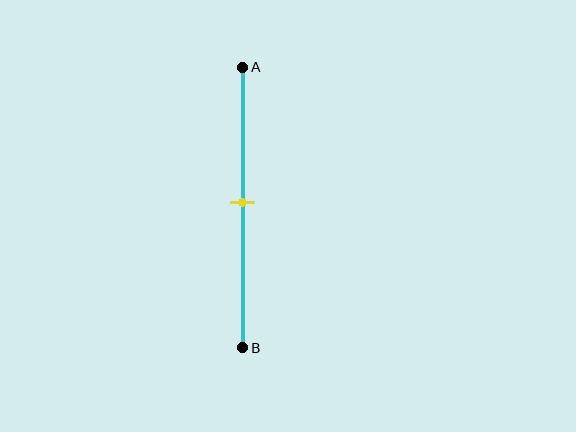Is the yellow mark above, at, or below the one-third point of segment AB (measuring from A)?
The yellow mark is below the one-third point of segment AB.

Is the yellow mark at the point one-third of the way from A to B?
No, the mark is at about 50% from A, not at the 33% one-third point.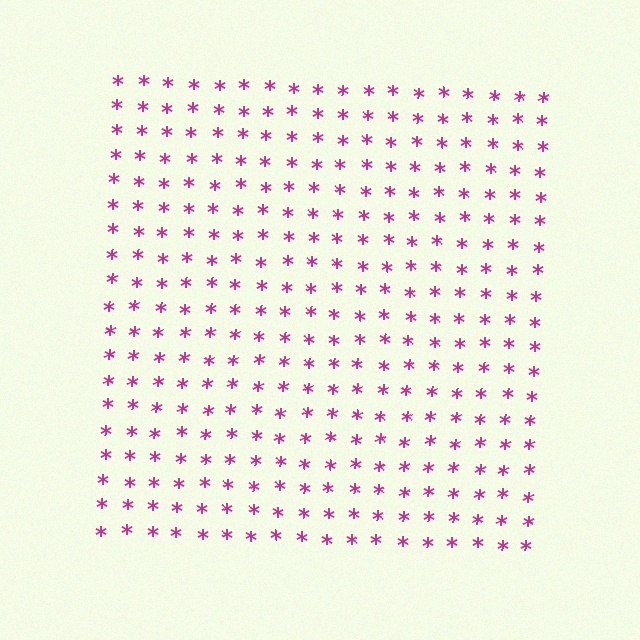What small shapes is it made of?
It is made of small asterisks.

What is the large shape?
The large shape is a square.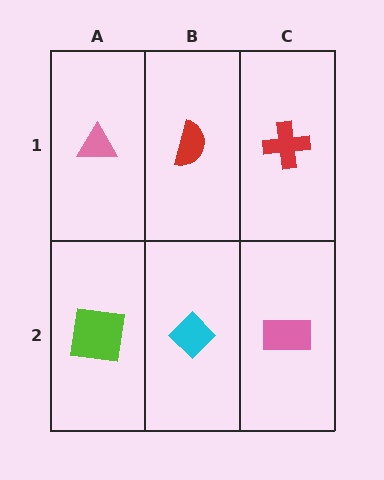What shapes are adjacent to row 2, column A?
A pink triangle (row 1, column A), a cyan diamond (row 2, column B).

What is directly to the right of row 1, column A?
A red semicircle.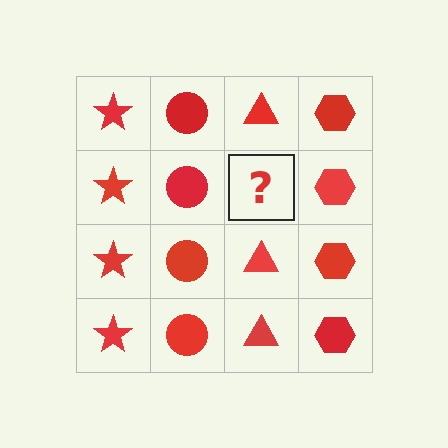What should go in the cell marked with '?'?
The missing cell should contain a red triangle.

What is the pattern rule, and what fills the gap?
The rule is that each column has a consistent shape. The gap should be filled with a red triangle.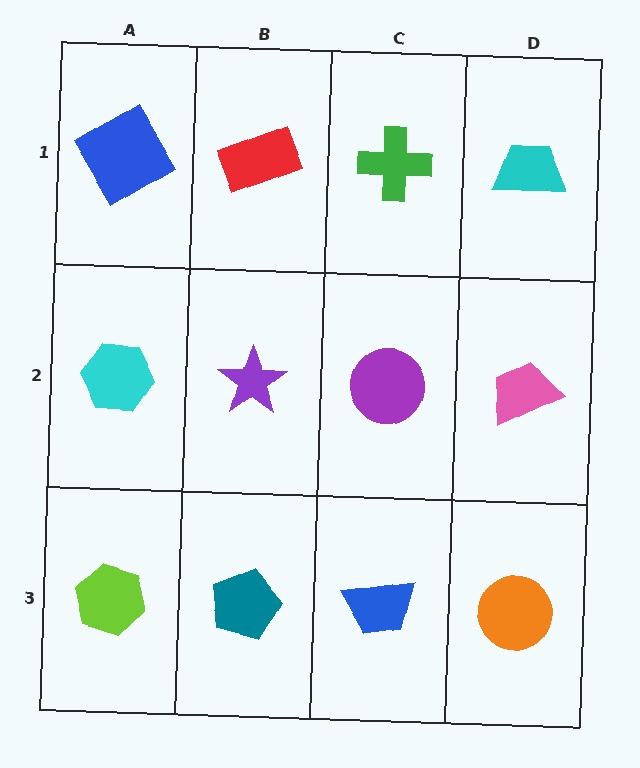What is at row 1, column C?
A green cross.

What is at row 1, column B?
A red rectangle.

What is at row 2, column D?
A pink trapezoid.